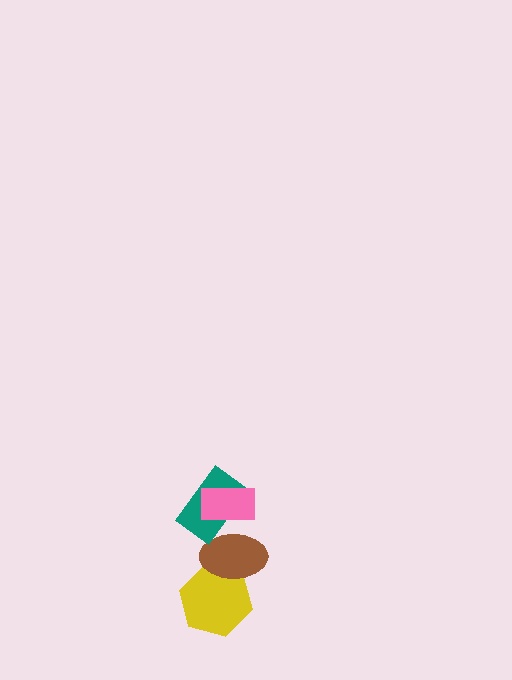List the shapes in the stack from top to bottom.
From top to bottom: the pink rectangle, the teal rectangle, the brown ellipse, the yellow hexagon.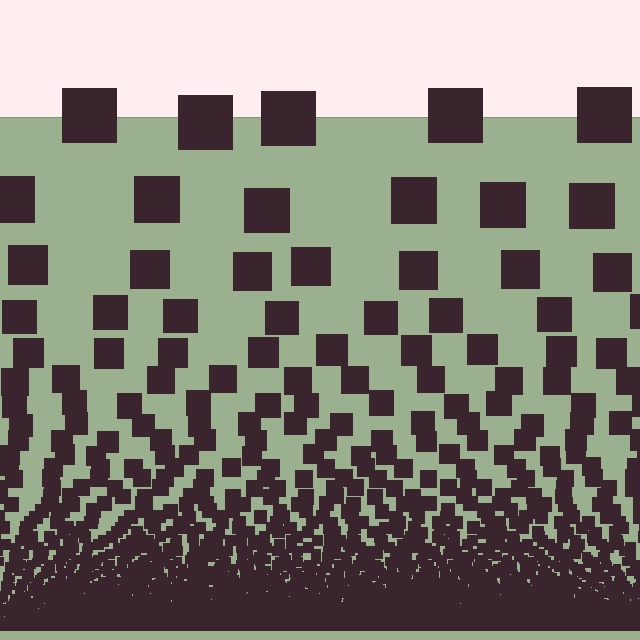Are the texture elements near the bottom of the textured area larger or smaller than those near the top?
Smaller. The gradient is inverted — elements near the bottom are smaller and denser.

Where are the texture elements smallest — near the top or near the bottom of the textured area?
Near the bottom.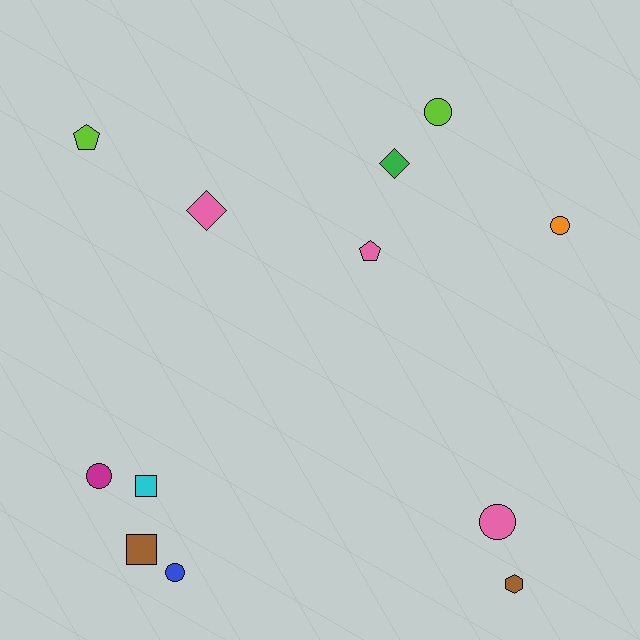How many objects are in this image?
There are 12 objects.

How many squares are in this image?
There are 2 squares.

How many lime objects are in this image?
There are 2 lime objects.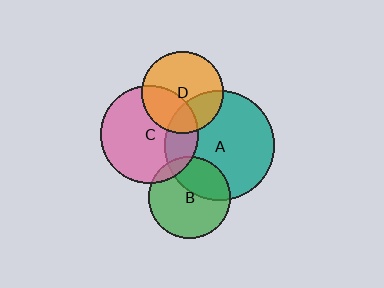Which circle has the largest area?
Circle A (teal).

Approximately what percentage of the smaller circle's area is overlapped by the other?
Approximately 10%.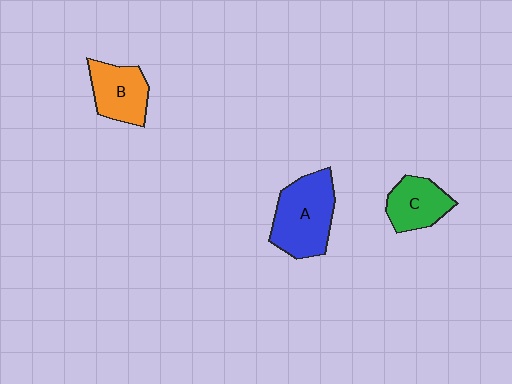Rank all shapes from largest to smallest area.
From largest to smallest: A (blue), B (orange), C (green).